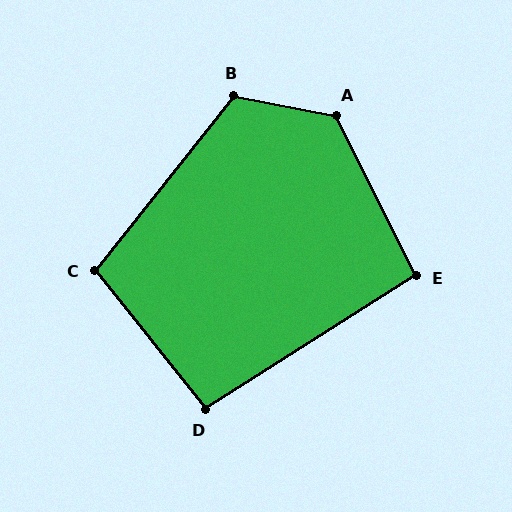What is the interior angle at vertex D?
Approximately 96 degrees (obtuse).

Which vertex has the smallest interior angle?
E, at approximately 96 degrees.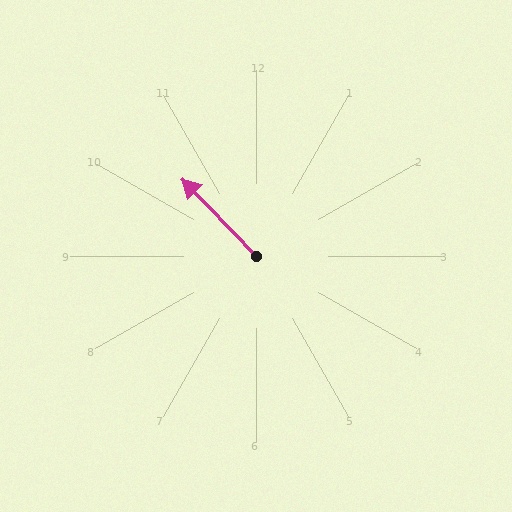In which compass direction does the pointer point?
Northwest.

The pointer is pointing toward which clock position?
Roughly 11 o'clock.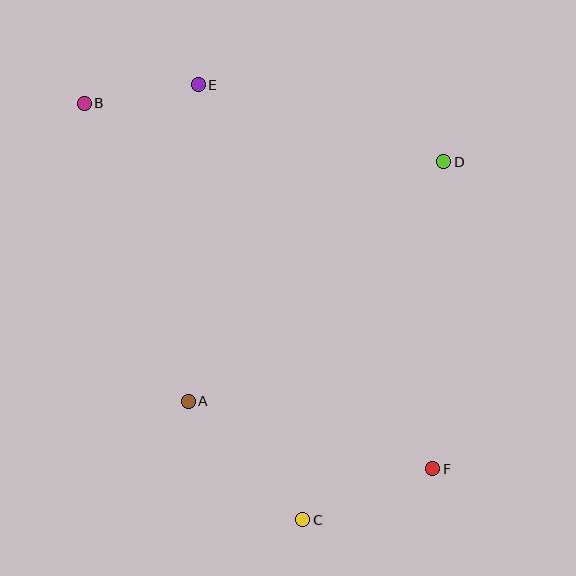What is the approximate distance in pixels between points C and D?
The distance between C and D is approximately 385 pixels.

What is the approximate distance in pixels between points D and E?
The distance between D and E is approximately 257 pixels.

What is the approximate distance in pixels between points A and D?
The distance between A and D is approximately 350 pixels.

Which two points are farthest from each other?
Points B and F are farthest from each other.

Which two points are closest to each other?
Points B and E are closest to each other.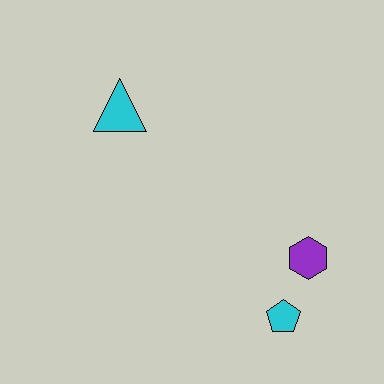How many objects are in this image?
There are 3 objects.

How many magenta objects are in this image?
There are no magenta objects.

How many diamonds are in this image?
There are no diamonds.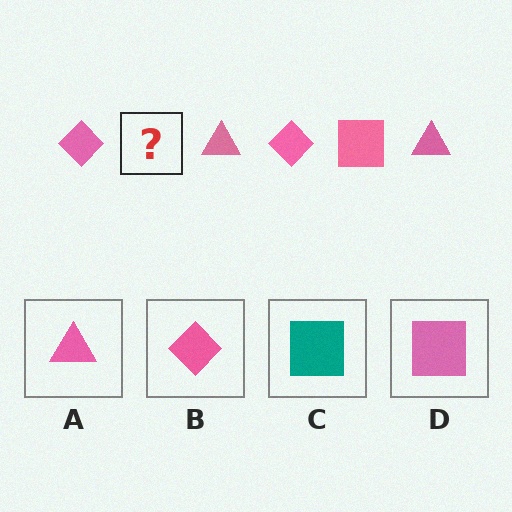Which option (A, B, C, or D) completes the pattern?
D.